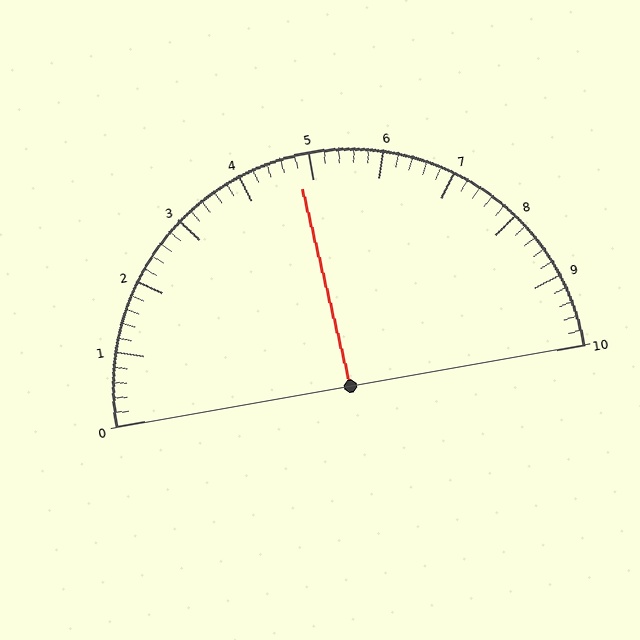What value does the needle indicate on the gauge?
The needle indicates approximately 4.8.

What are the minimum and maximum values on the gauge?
The gauge ranges from 0 to 10.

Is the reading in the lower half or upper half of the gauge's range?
The reading is in the lower half of the range (0 to 10).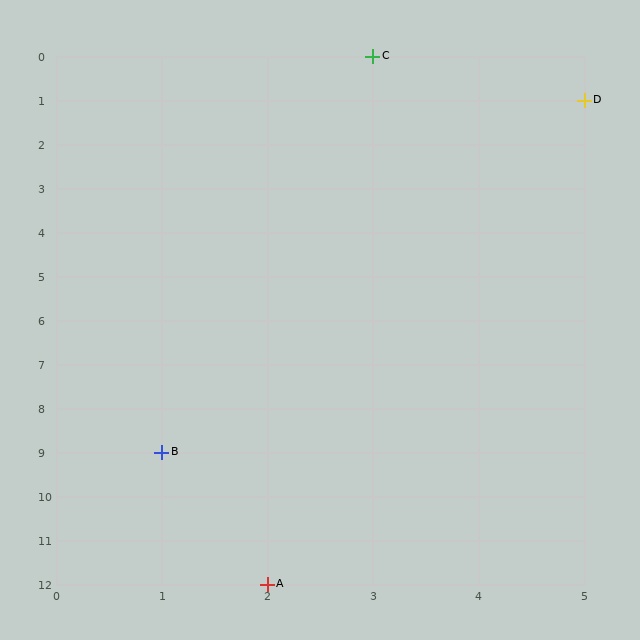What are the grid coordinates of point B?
Point B is at grid coordinates (1, 9).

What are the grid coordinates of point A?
Point A is at grid coordinates (2, 12).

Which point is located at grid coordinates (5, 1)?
Point D is at (5, 1).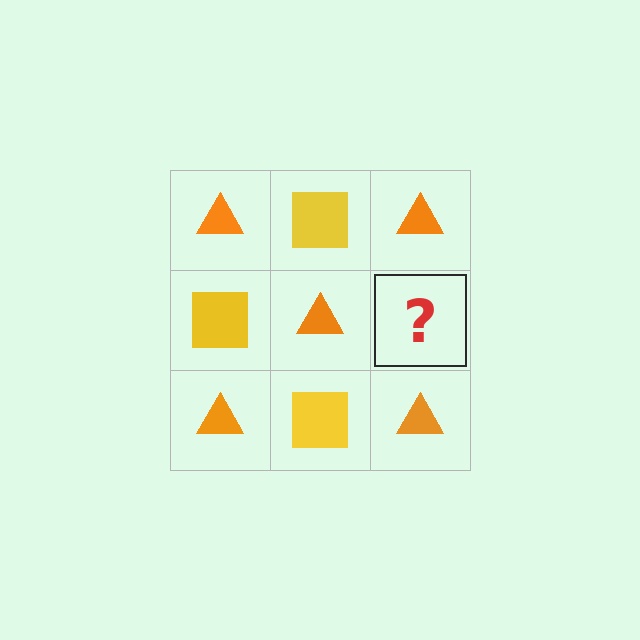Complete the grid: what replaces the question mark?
The question mark should be replaced with a yellow square.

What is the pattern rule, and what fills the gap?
The rule is that it alternates orange triangle and yellow square in a checkerboard pattern. The gap should be filled with a yellow square.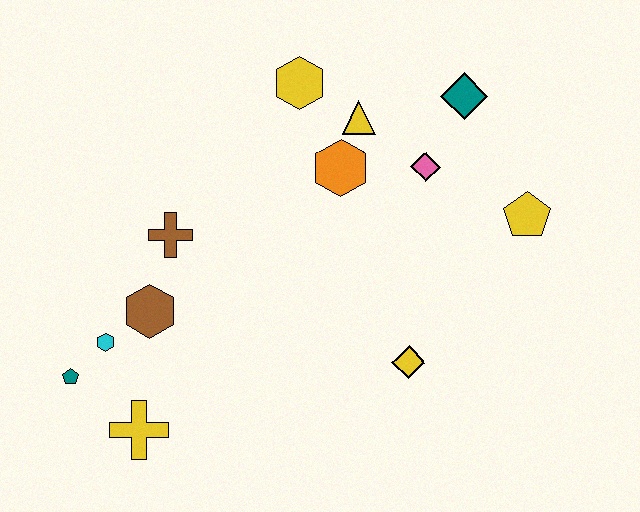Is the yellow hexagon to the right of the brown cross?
Yes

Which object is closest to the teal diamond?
The pink diamond is closest to the teal diamond.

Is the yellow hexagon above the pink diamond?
Yes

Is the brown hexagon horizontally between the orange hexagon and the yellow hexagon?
No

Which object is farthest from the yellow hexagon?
The yellow cross is farthest from the yellow hexagon.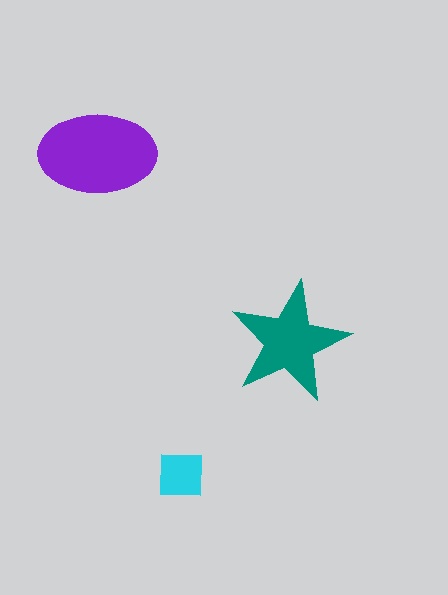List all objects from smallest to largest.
The cyan square, the teal star, the purple ellipse.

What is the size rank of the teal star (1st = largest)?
2nd.